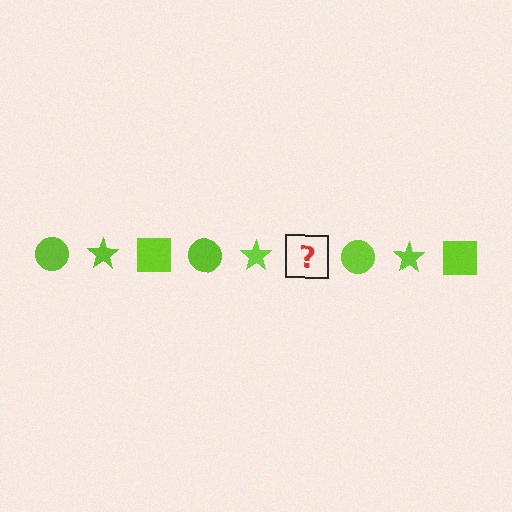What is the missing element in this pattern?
The missing element is a lime square.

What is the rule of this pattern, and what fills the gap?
The rule is that the pattern cycles through circle, star, square shapes in lime. The gap should be filled with a lime square.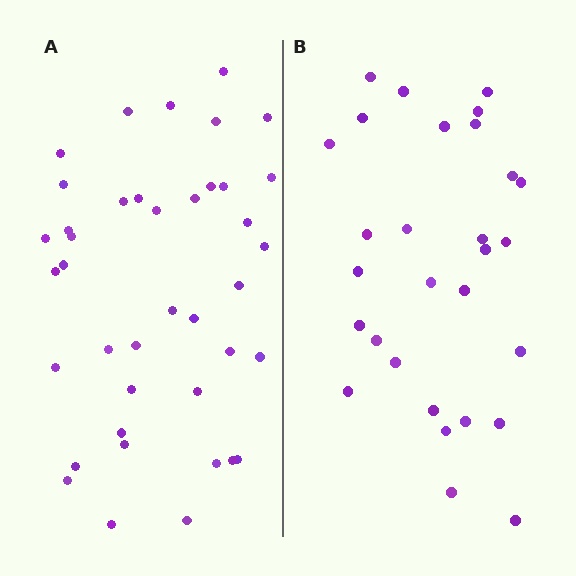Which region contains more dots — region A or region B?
Region A (the left region) has more dots.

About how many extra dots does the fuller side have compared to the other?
Region A has roughly 12 or so more dots than region B.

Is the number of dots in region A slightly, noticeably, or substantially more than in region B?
Region A has noticeably more, but not dramatically so. The ratio is roughly 1.4 to 1.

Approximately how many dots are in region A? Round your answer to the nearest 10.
About 40 dots.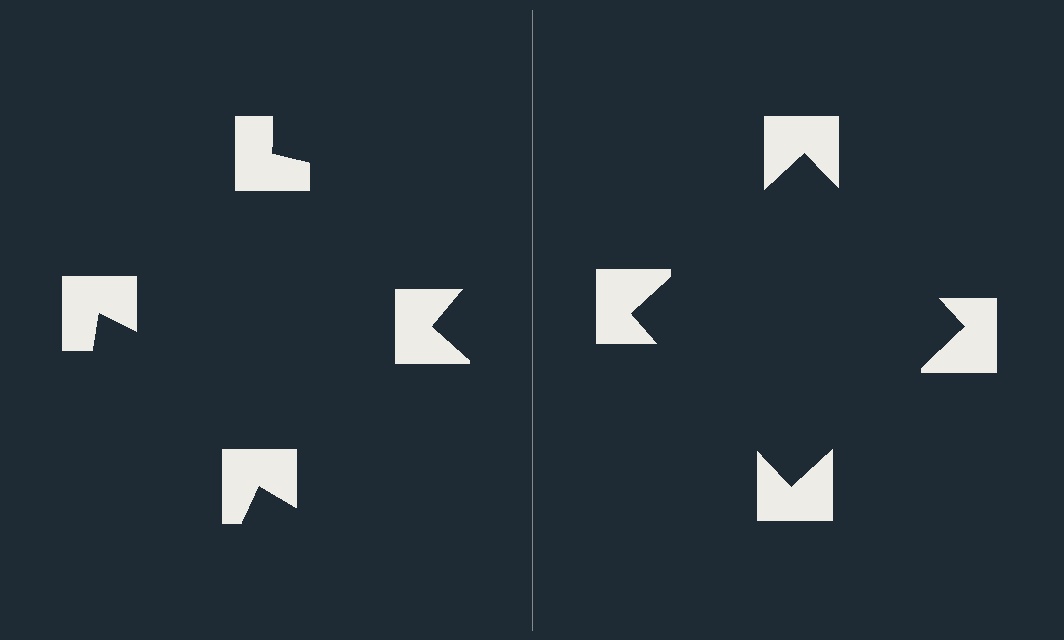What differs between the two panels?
The notched squares are positioned identically on both sides; only the wedge orientations differ. On the right they align to a square; on the left they are misaligned.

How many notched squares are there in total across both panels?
8 — 4 on each side.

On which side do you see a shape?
An illusory square appears on the right side. On the left side the wedge cuts are rotated, so no coherent shape forms.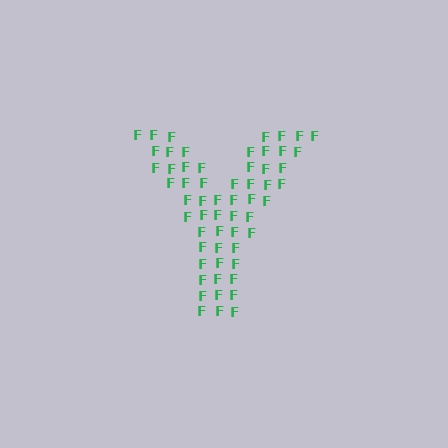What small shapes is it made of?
It is made of small letter F's.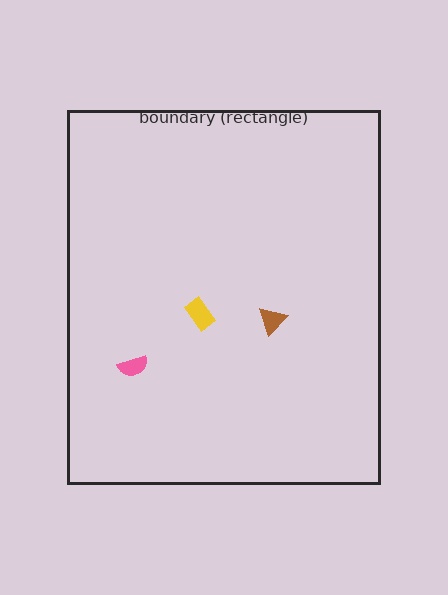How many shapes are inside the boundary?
3 inside, 0 outside.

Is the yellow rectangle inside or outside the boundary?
Inside.